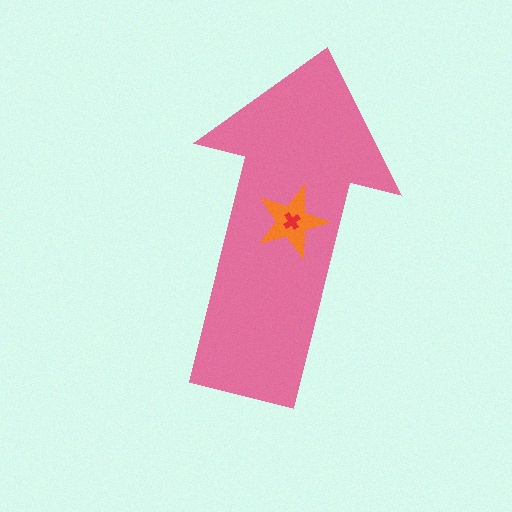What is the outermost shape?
The pink arrow.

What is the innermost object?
The red cross.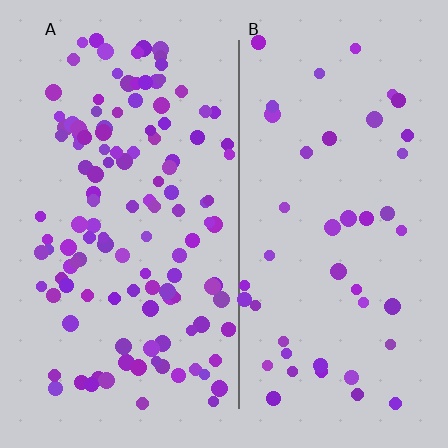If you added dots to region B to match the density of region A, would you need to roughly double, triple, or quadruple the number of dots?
Approximately triple.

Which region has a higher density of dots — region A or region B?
A (the left).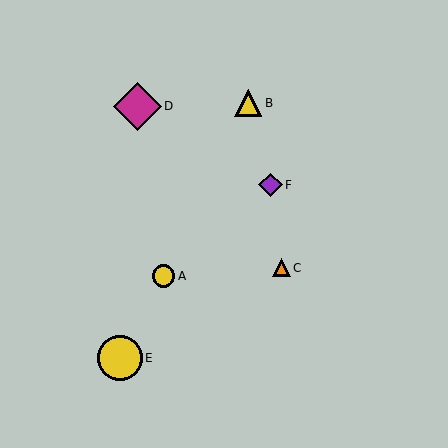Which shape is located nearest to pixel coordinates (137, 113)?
The magenta diamond (labeled D) at (137, 106) is nearest to that location.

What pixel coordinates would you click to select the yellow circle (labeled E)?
Click at (120, 358) to select the yellow circle E.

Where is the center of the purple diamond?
The center of the purple diamond is at (271, 185).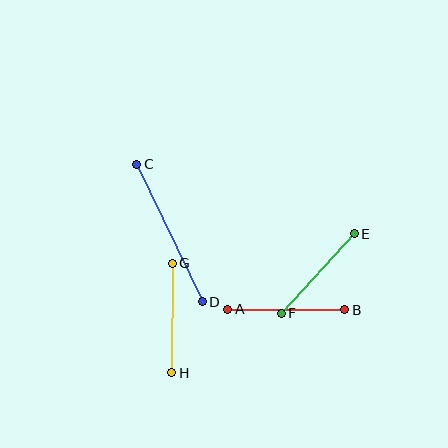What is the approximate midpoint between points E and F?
The midpoint is at approximately (318, 274) pixels.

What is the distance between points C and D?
The distance is approximately 153 pixels.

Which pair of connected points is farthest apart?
Points C and D are farthest apart.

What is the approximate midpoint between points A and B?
The midpoint is at approximately (286, 309) pixels.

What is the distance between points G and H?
The distance is approximately 110 pixels.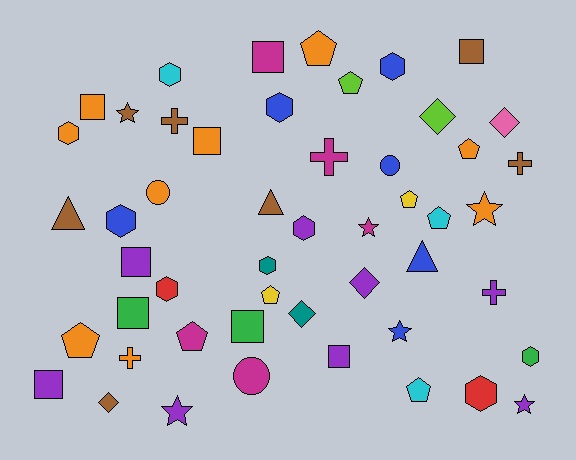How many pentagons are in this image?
There are 9 pentagons.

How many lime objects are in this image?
There are 2 lime objects.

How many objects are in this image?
There are 50 objects.